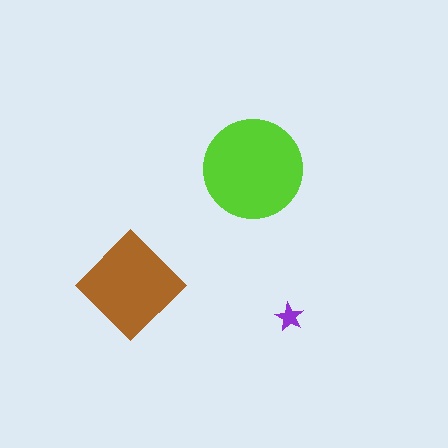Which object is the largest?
The lime circle.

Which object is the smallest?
The purple star.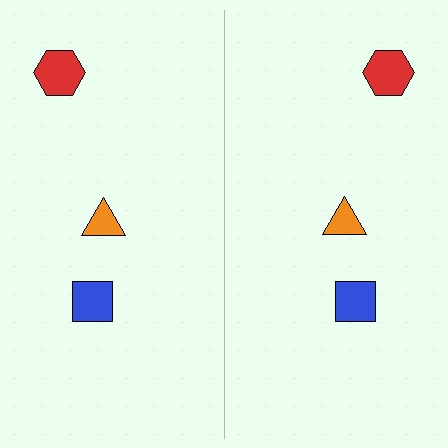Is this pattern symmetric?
Yes, this pattern has bilateral (reflection) symmetry.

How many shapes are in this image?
There are 6 shapes in this image.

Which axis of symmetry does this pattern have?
The pattern has a vertical axis of symmetry running through the center of the image.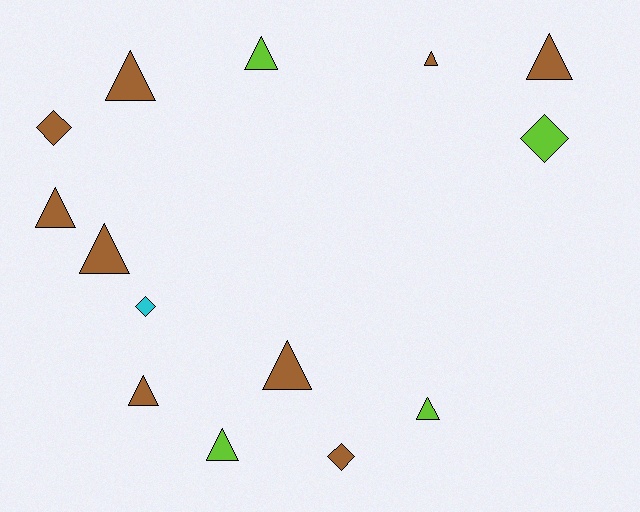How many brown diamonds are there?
There are 2 brown diamonds.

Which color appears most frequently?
Brown, with 9 objects.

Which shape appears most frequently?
Triangle, with 10 objects.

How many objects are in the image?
There are 14 objects.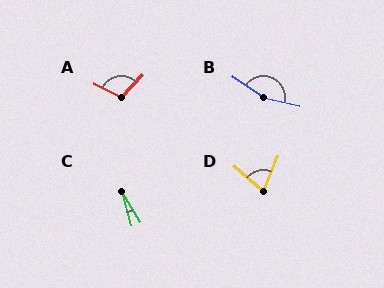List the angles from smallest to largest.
C (16°), D (71°), A (108°), B (160°).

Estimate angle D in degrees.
Approximately 71 degrees.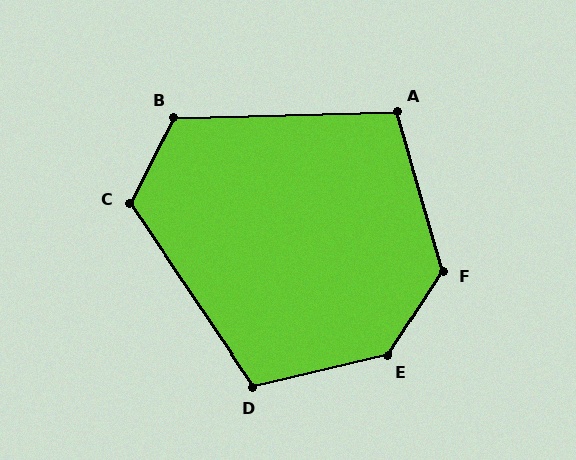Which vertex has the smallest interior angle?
A, at approximately 105 degrees.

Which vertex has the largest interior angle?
E, at approximately 136 degrees.